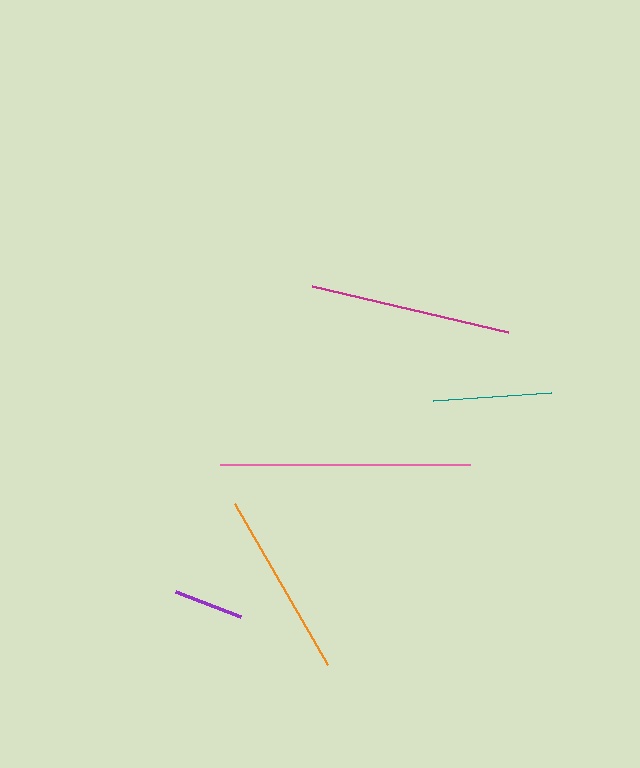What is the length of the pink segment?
The pink segment is approximately 250 pixels long.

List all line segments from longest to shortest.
From longest to shortest: pink, magenta, orange, teal, purple.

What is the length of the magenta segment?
The magenta segment is approximately 202 pixels long.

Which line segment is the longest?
The pink line is the longest at approximately 250 pixels.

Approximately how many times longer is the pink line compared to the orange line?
The pink line is approximately 1.3 times the length of the orange line.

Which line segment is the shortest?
The purple line is the shortest at approximately 70 pixels.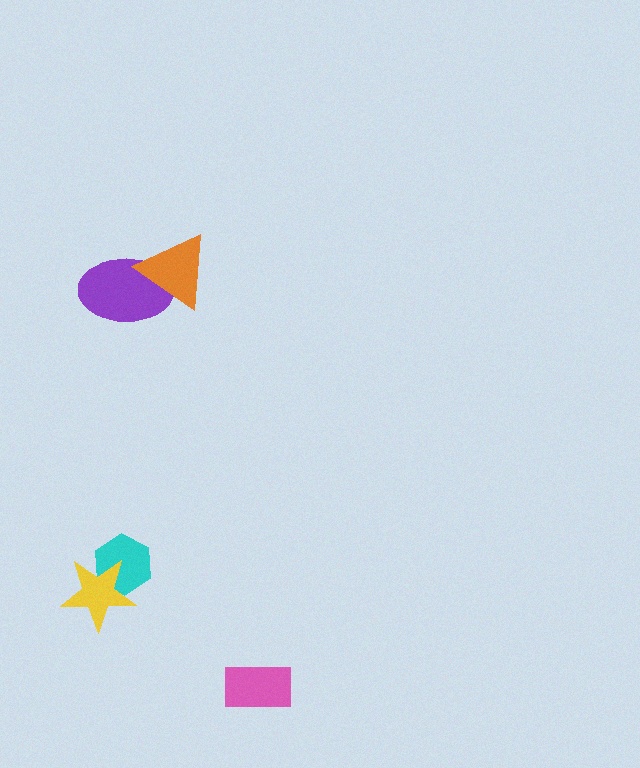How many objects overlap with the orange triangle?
1 object overlaps with the orange triangle.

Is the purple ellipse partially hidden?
Yes, it is partially covered by another shape.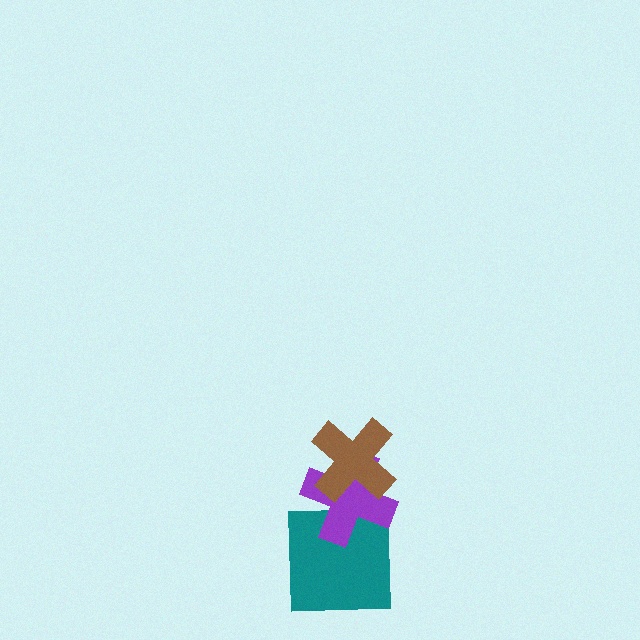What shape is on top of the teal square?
The purple cross is on top of the teal square.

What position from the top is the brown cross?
The brown cross is 1st from the top.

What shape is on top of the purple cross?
The brown cross is on top of the purple cross.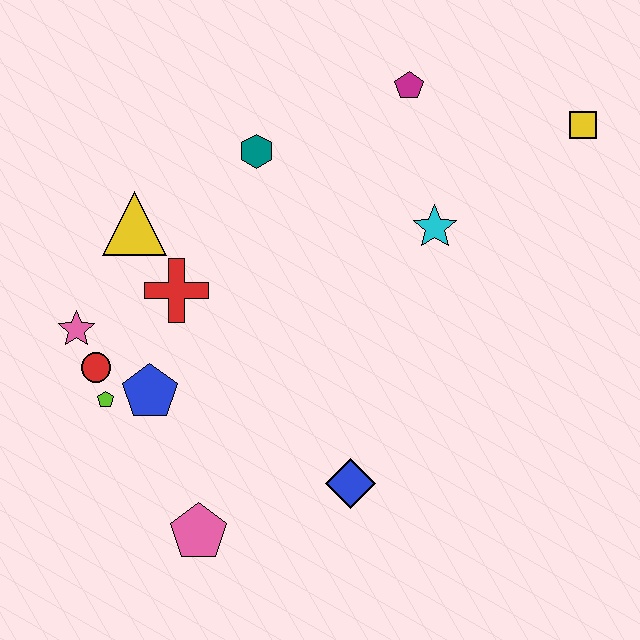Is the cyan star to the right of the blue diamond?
Yes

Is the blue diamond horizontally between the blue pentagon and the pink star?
No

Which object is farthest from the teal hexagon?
The pink pentagon is farthest from the teal hexagon.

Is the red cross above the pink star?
Yes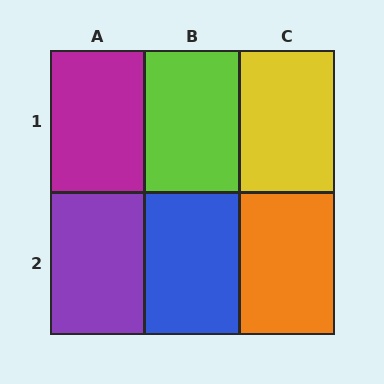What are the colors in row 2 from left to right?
Purple, blue, orange.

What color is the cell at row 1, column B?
Lime.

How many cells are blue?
1 cell is blue.